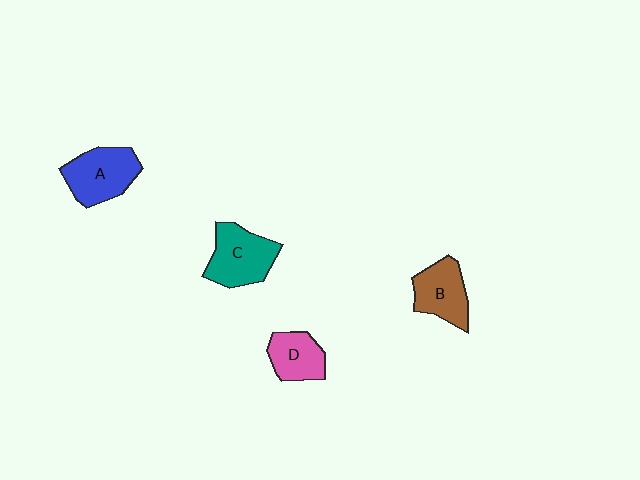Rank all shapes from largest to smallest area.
From largest to smallest: A (blue), C (teal), B (brown), D (pink).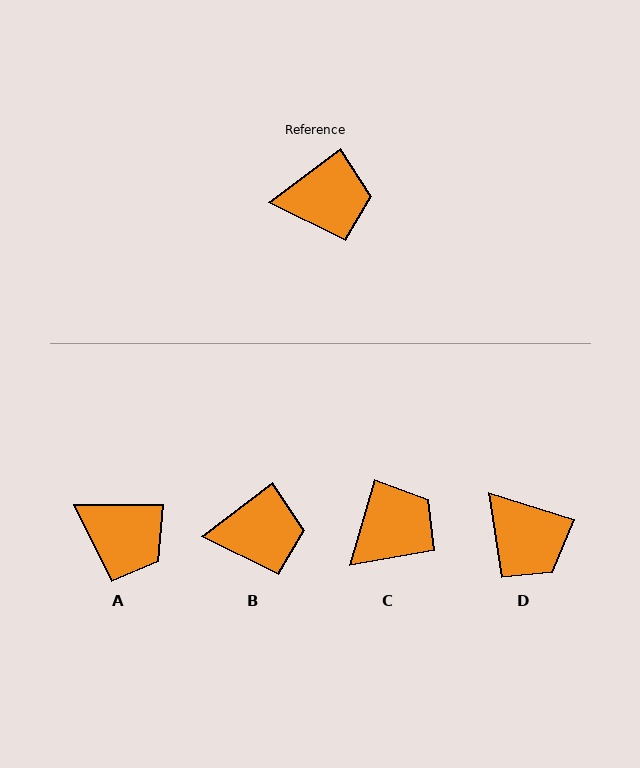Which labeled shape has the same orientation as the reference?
B.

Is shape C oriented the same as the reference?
No, it is off by about 36 degrees.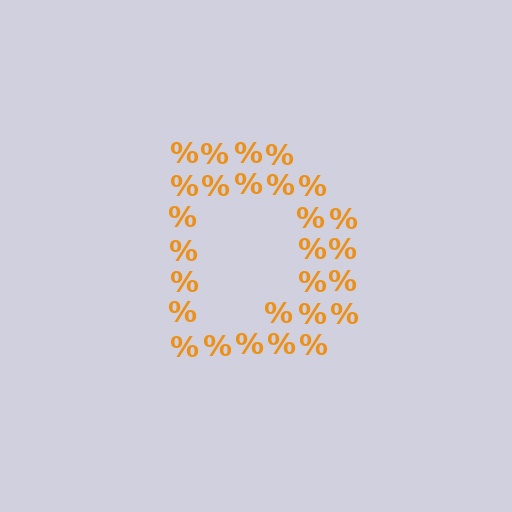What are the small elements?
The small elements are percent signs.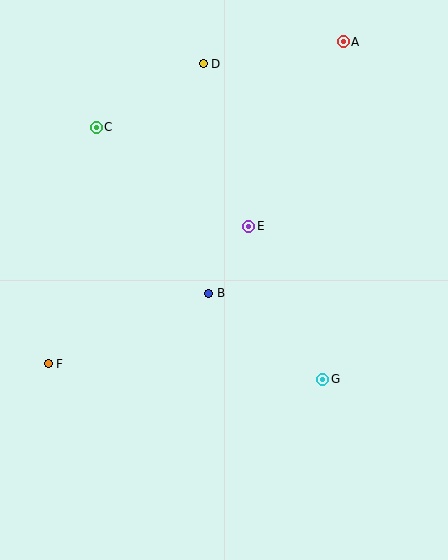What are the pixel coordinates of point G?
Point G is at (323, 379).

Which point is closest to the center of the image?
Point B at (209, 293) is closest to the center.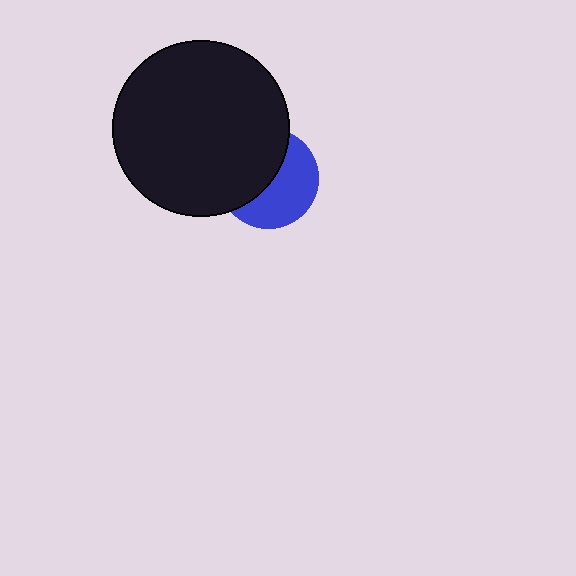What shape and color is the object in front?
The object in front is a black circle.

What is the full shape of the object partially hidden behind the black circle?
The partially hidden object is a blue circle.